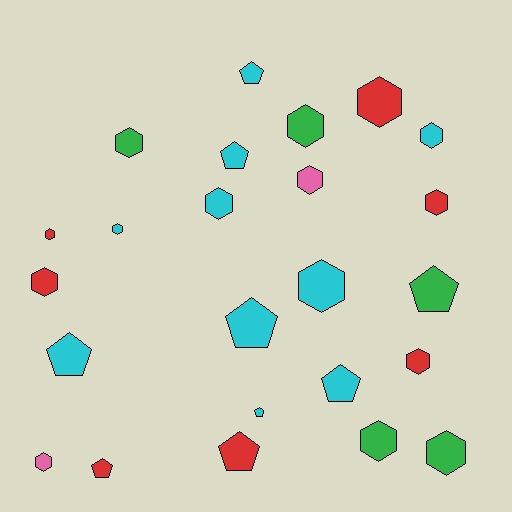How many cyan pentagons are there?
There are 6 cyan pentagons.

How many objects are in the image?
There are 24 objects.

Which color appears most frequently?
Cyan, with 10 objects.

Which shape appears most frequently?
Hexagon, with 15 objects.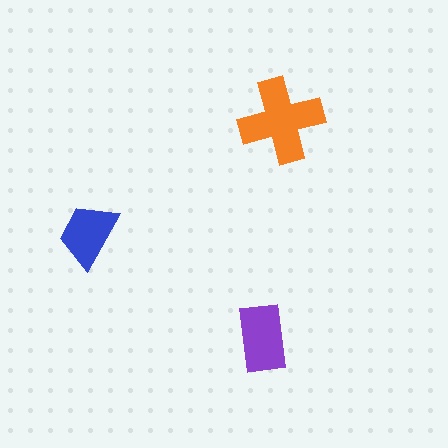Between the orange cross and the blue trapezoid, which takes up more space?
The orange cross.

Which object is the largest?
The orange cross.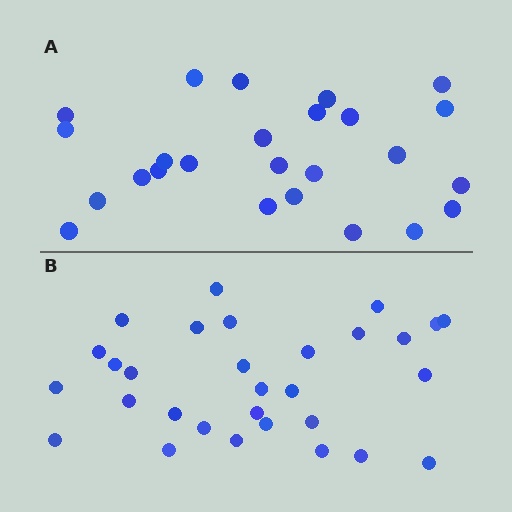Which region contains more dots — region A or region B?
Region B (the bottom region) has more dots.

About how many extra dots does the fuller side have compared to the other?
Region B has about 5 more dots than region A.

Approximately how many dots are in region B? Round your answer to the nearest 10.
About 30 dots.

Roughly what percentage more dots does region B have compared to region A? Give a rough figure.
About 20% more.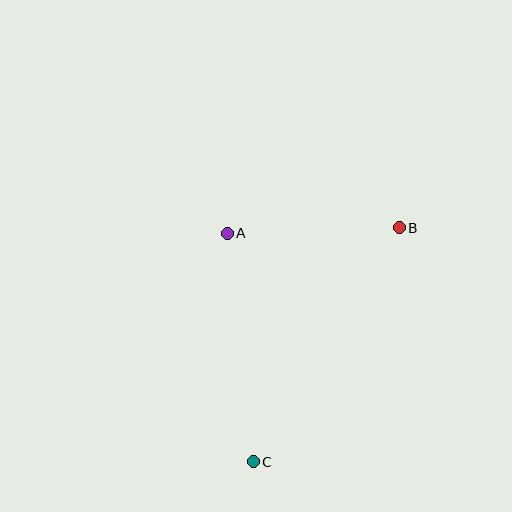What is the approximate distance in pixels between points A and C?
The distance between A and C is approximately 230 pixels.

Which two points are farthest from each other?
Points B and C are farthest from each other.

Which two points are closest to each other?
Points A and B are closest to each other.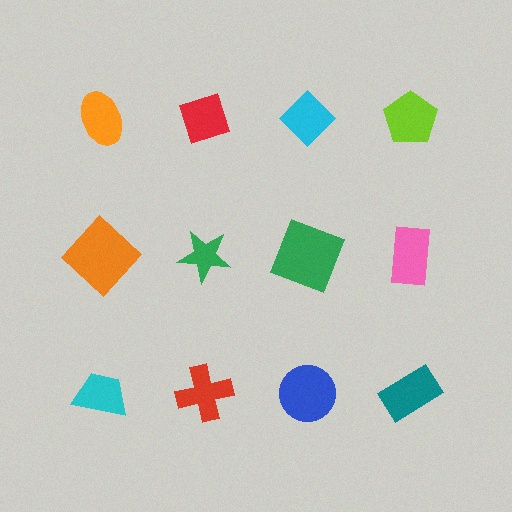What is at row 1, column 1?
An orange ellipse.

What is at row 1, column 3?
A cyan diamond.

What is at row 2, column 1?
An orange diamond.